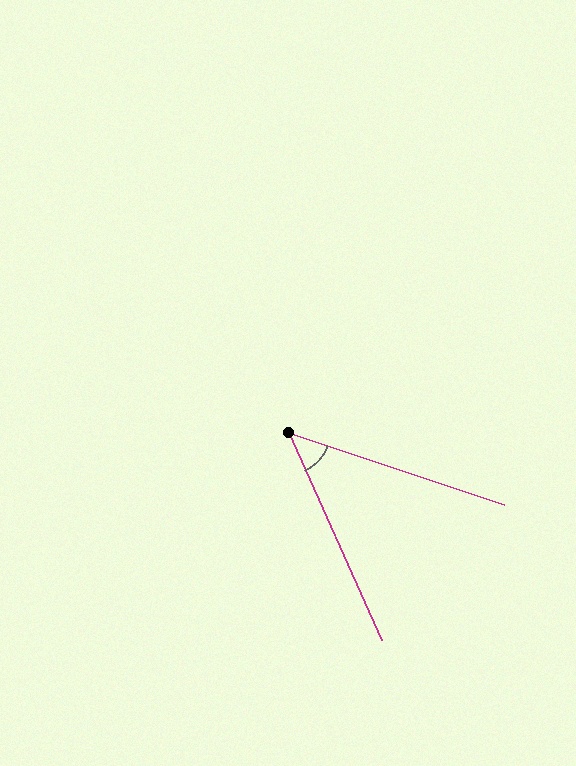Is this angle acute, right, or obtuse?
It is acute.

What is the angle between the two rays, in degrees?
Approximately 47 degrees.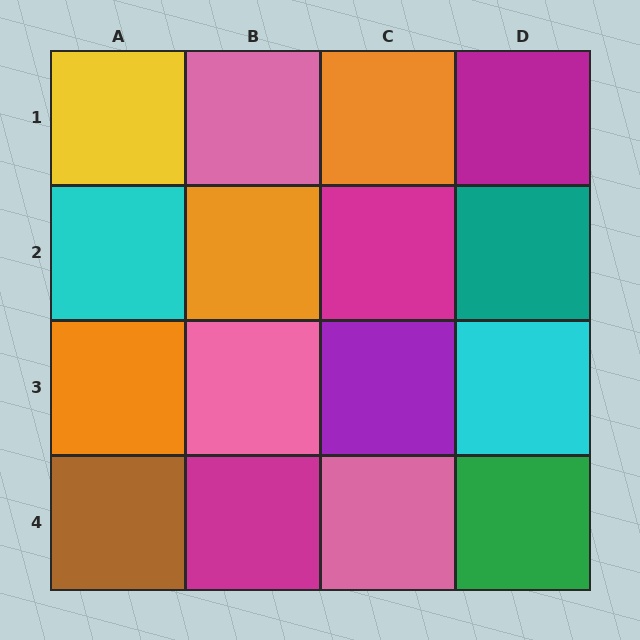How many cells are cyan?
2 cells are cyan.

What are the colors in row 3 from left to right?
Orange, pink, purple, cyan.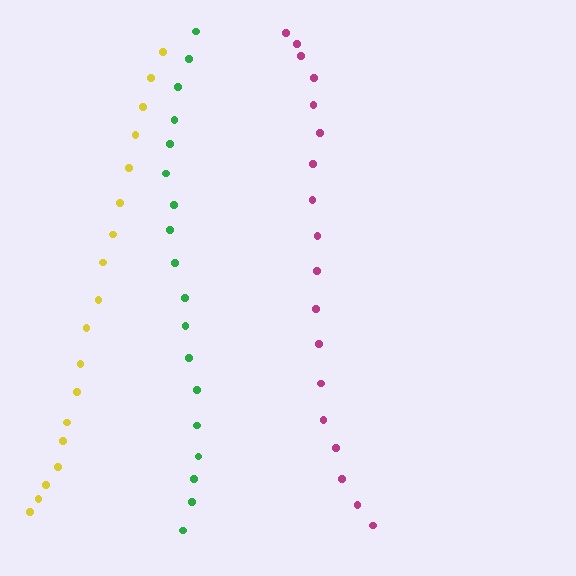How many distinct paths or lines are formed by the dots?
There are 3 distinct paths.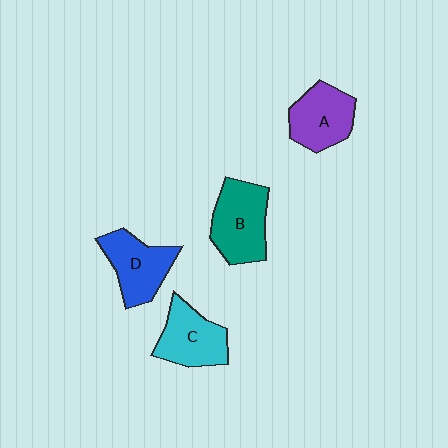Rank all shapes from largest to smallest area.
From largest to smallest: B (teal), D (blue), C (cyan), A (purple).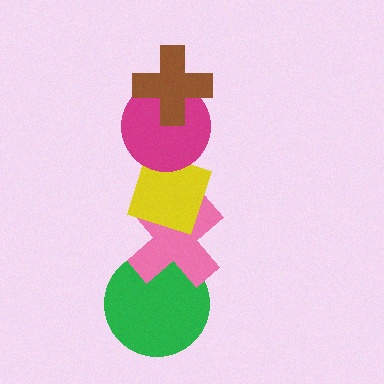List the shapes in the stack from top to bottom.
From top to bottom: the brown cross, the magenta circle, the yellow diamond, the pink cross, the green circle.